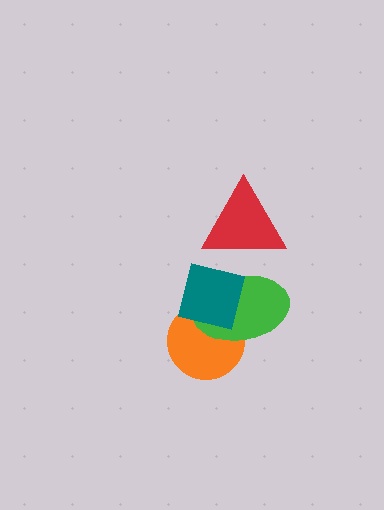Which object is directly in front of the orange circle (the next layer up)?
The green ellipse is directly in front of the orange circle.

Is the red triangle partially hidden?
No, no other shape covers it.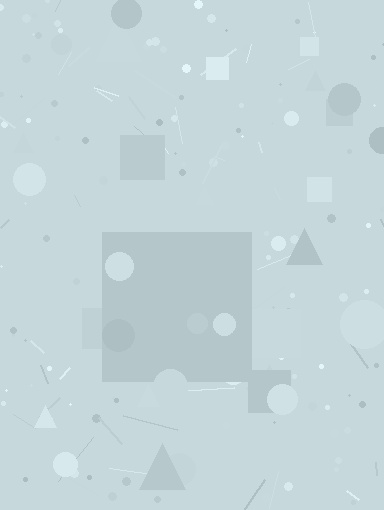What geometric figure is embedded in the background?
A square is embedded in the background.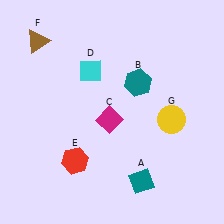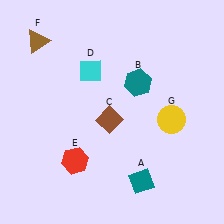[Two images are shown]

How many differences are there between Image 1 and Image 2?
There is 1 difference between the two images.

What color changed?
The diamond (C) changed from magenta in Image 1 to brown in Image 2.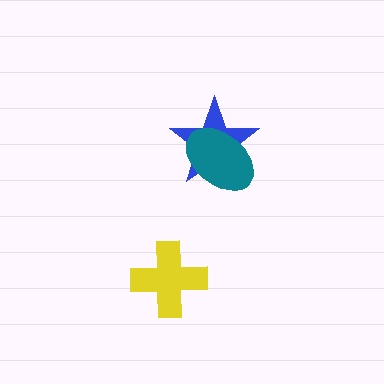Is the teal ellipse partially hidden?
No, no other shape covers it.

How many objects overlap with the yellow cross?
0 objects overlap with the yellow cross.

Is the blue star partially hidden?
Yes, it is partially covered by another shape.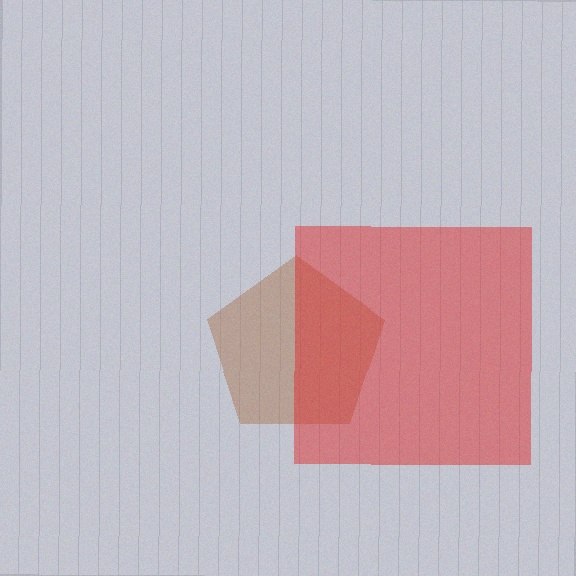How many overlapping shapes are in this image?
There are 2 overlapping shapes in the image.